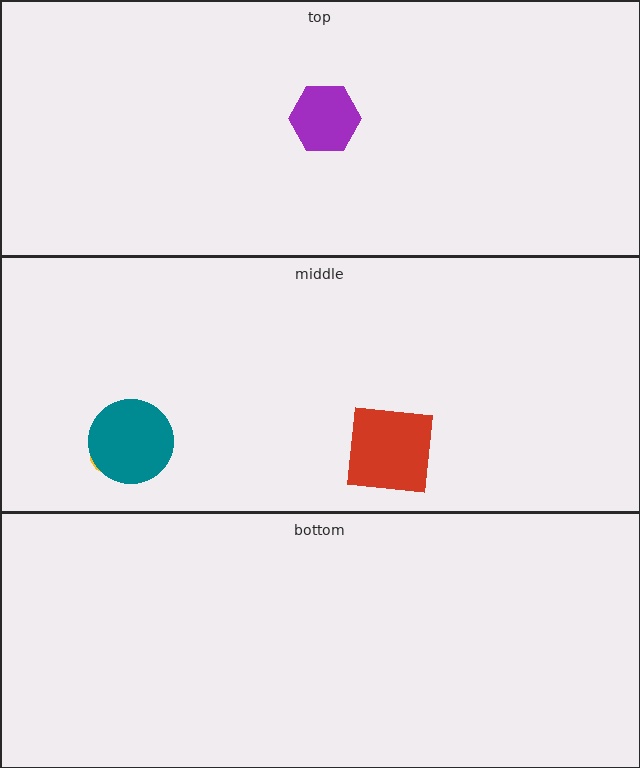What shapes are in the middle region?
The yellow ellipse, the teal circle, the red square.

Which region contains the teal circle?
The middle region.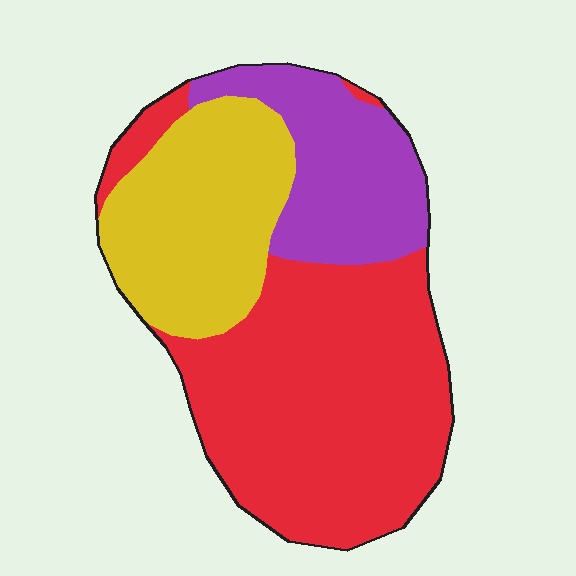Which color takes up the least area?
Purple, at roughly 20%.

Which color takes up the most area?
Red, at roughly 50%.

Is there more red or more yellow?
Red.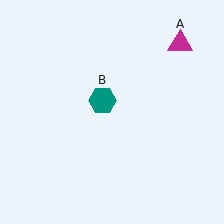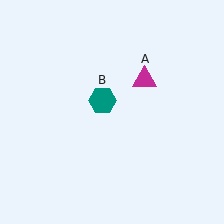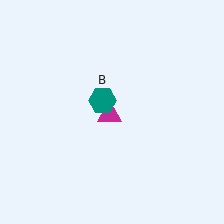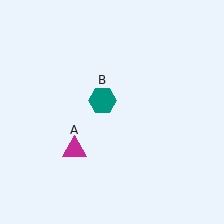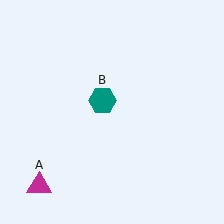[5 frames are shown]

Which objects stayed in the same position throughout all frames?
Teal hexagon (object B) remained stationary.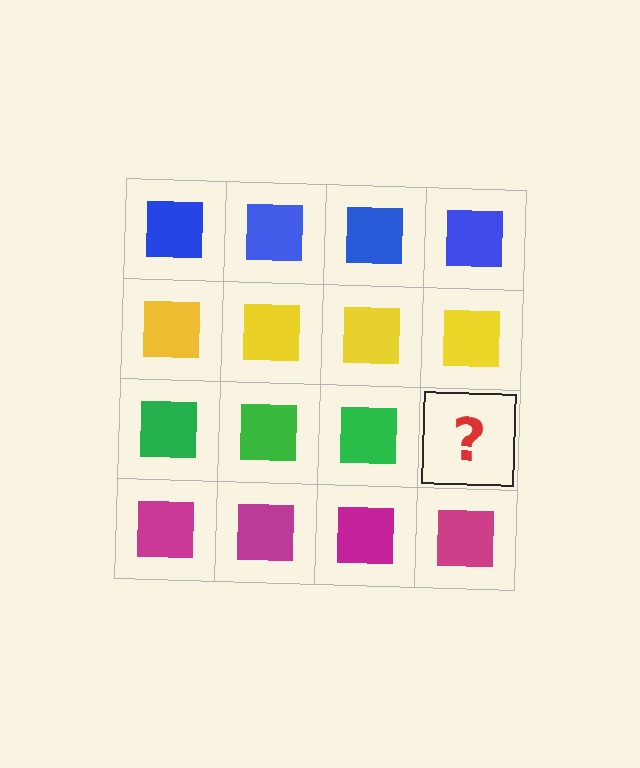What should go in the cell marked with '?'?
The missing cell should contain a green square.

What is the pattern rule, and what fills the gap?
The rule is that each row has a consistent color. The gap should be filled with a green square.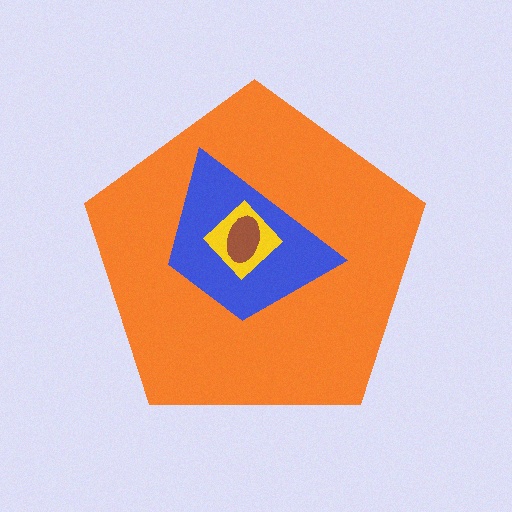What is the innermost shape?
The brown ellipse.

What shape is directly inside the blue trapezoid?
The yellow diamond.